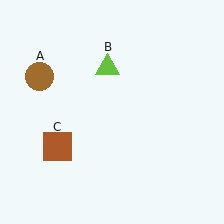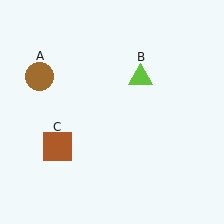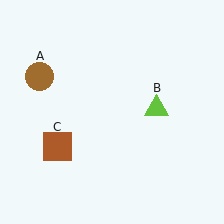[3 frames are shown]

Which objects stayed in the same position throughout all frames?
Brown circle (object A) and brown square (object C) remained stationary.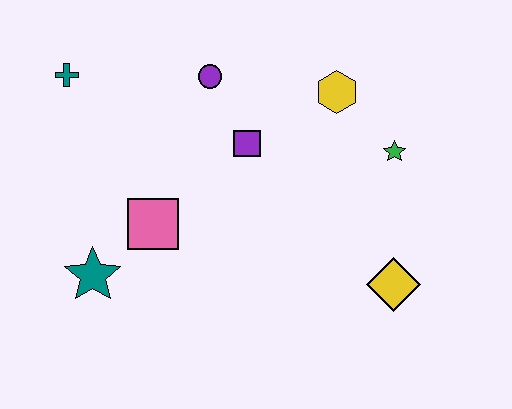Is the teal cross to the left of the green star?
Yes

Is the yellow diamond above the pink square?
No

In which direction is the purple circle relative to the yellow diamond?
The purple circle is above the yellow diamond.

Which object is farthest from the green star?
The teal cross is farthest from the green star.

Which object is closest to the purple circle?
The purple square is closest to the purple circle.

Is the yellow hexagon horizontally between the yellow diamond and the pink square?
Yes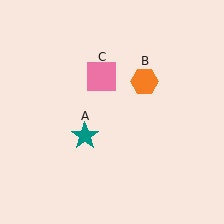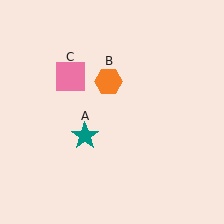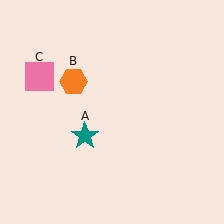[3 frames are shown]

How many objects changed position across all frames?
2 objects changed position: orange hexagon (object B), pink square (object C).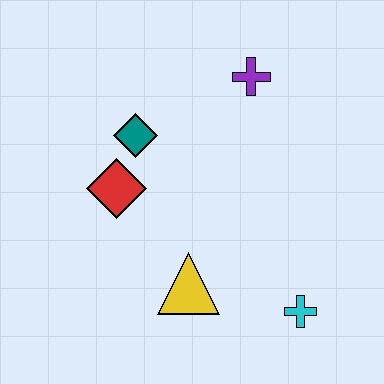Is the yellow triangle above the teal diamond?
No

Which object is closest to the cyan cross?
The yellow triangle is closest to the cyan cross.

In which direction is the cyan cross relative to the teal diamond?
The cyan cross is below the teal diamond.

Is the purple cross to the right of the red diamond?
Yes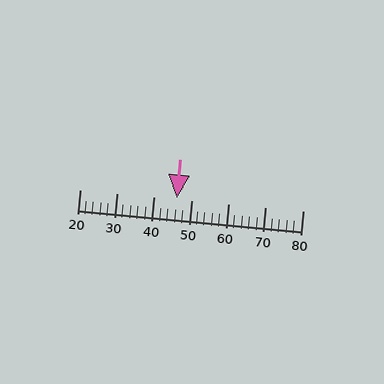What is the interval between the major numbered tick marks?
The major tick marks are spaced 10 units apart.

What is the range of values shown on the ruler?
The ruler shows values from 20 to 80.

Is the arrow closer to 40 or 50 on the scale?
The arrow is closer to 50.